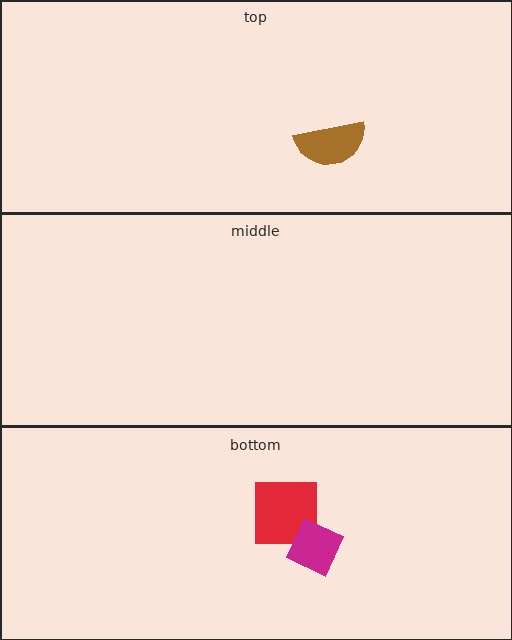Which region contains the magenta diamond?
The bottom region.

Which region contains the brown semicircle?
The top region.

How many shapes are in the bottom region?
2.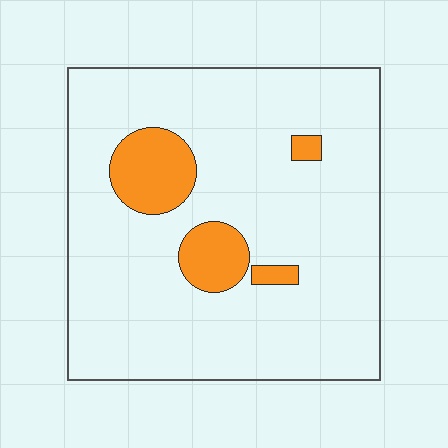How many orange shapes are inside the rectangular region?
4.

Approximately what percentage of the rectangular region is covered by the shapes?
Approximately 10%.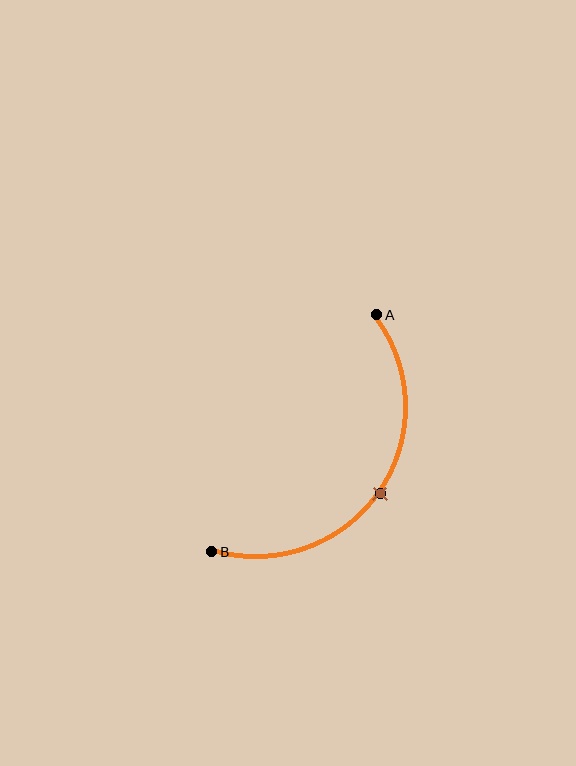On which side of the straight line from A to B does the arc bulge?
The arc bulges below and to the right of the straight line connecting A and B.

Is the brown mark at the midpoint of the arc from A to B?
Yes. The brown mark lies on the arc at equal arc-length from both A and B — it is the arc midpoint.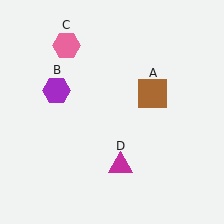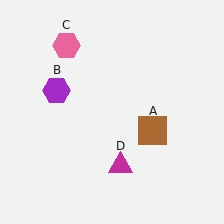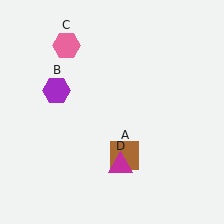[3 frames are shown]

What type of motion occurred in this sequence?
The brown square (object A) rotated clockwise around the center of the scene.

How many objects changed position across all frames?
1 object changed position: brown square (object A).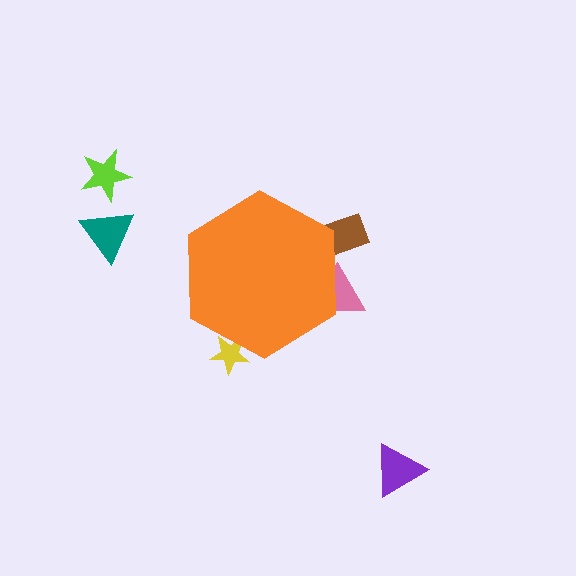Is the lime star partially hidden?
No, the lime star is fully visible.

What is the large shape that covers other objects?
An orange hexagon.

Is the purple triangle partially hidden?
No, the purple triangle is fully visible.